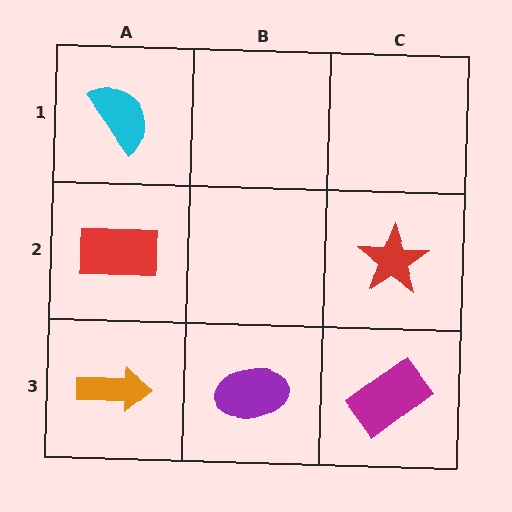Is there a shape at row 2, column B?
No, that cell is empty.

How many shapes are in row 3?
3 shapes.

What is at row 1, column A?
A cyan semicircle.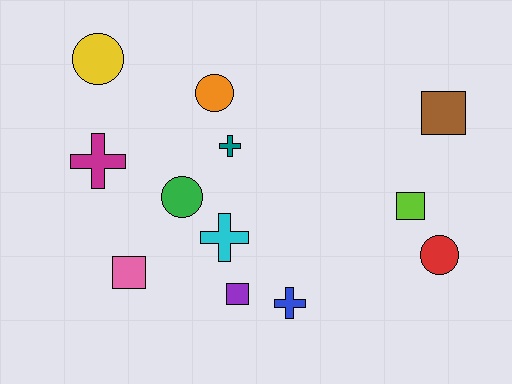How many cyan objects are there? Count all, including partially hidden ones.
There is 1 cyan object.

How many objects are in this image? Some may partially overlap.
There are 12 objects.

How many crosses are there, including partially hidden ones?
There are 4 crosses.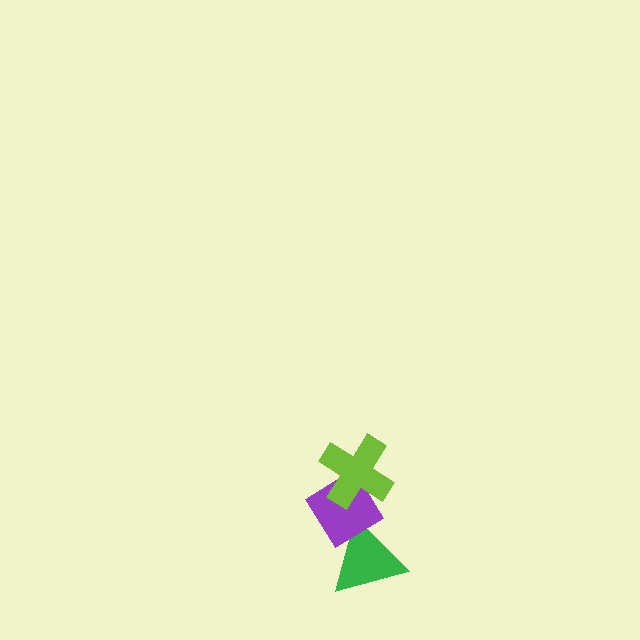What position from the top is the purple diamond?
The purple diamond is 2nd from the top.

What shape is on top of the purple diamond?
The lime cross is on top of the purple diamond.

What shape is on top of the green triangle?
The purple diamond is on top of the green triangle.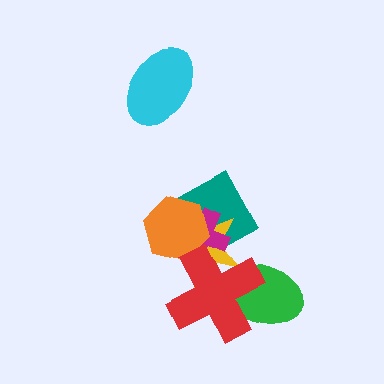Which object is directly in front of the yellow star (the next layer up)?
The magenta cross is directly in front of the yellow star.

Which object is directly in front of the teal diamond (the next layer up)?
The yellow star is directly in front of the teal diamond.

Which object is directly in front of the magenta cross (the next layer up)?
The orange hexagon is directly in front of the magenta cross.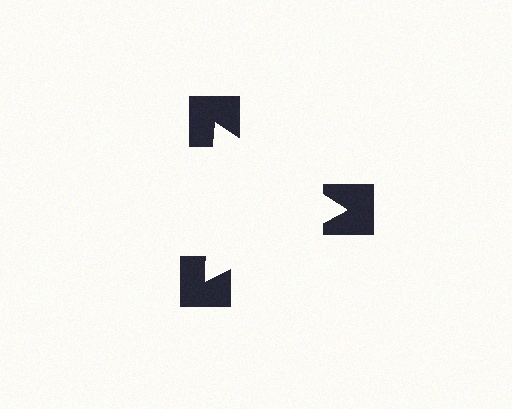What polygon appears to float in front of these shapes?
An illusory triangle — its edges are inferred from the aligned wedge cuts in the notched squares, not physically drawn.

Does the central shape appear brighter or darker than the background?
It typically appears slightly brighter than the background, even though no actual brightness change is drawn.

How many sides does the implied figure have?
3 sides.